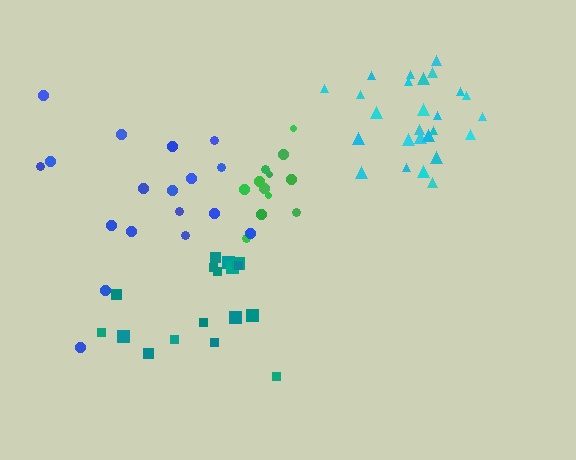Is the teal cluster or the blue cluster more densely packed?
Teal.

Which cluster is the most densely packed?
Green.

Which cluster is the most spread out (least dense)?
Blue.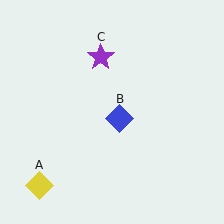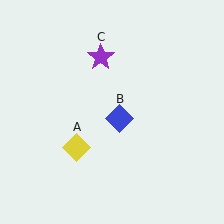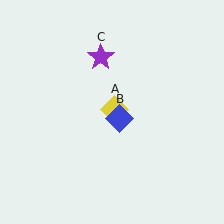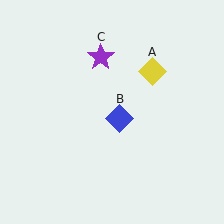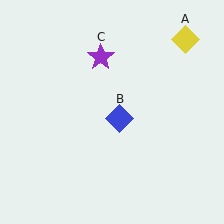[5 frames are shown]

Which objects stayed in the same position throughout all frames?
Blue diamond (object B) and purple star (object C) remained stationary.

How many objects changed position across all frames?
1 object changed position: yellow diamond (object A).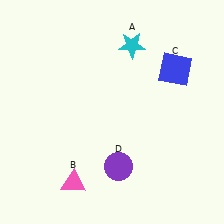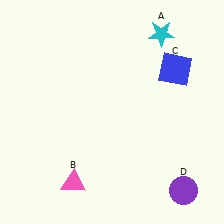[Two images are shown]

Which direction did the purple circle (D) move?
The purple circle (D) moved right.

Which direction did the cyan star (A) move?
The cyan star (A) moved right.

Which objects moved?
The objects that moved are: the cyan star (A), the purple circle (D).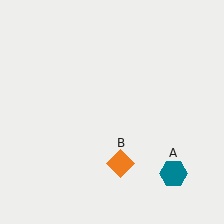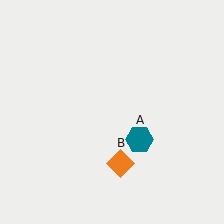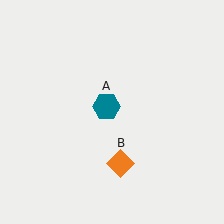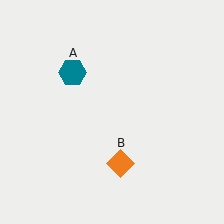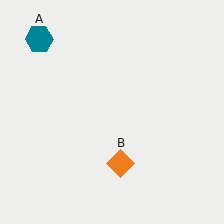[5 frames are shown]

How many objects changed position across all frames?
1 object changed position: teal hexagon (object A).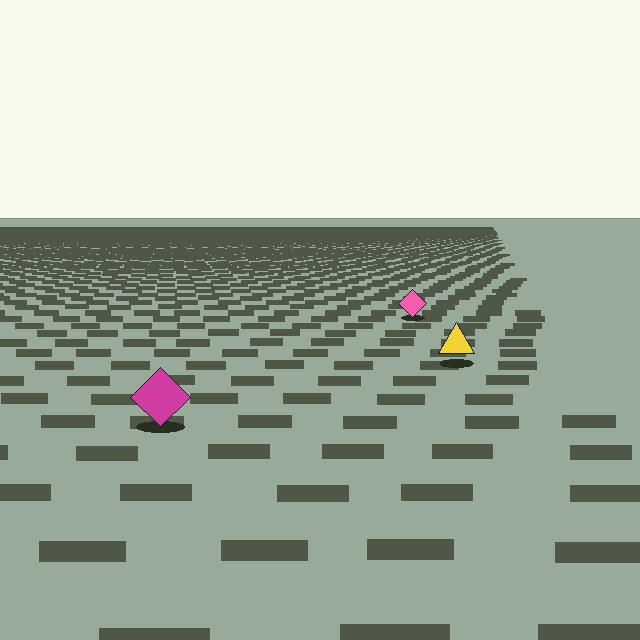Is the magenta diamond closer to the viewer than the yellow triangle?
Yes. The magenta diamond is closer — you can tell from the texture gradient: the ground texture is coarser near it.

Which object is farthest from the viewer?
The pink diamond is farthest from the viewer. It appears smaller and the ground texture around it is denser.